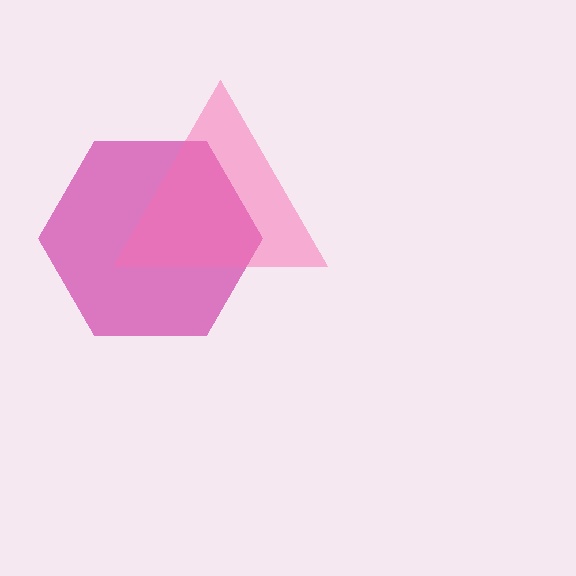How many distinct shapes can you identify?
There are 2 distinct shapes: a magenta hexagon, a pink triangle.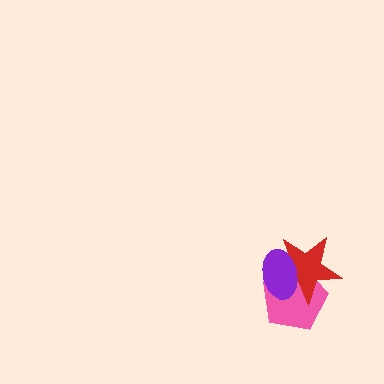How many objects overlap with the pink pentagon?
2 objects overlap with the pink pentagon.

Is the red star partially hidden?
Yes, it is partially covered by another shape.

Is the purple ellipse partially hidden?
No, no other shape covers it.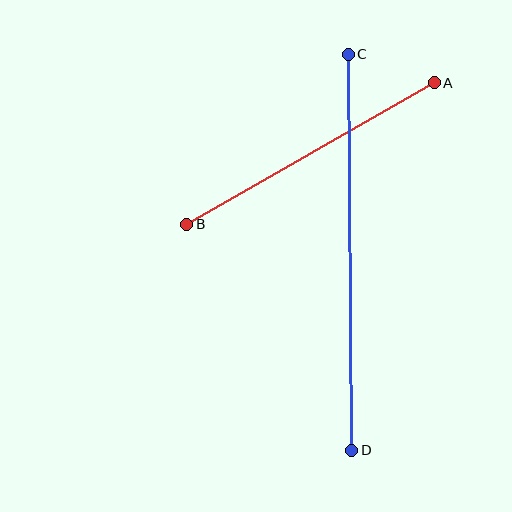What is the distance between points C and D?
The distance is approximately 396 pixels.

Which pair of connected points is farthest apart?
Points C and D are farthest apart.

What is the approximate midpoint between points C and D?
The midpoint is at approximately (350, 252) pixels.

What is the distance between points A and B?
The distance is approximately 285 pixels.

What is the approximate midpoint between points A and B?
The midpoint is at approximately (310, 154) pixels.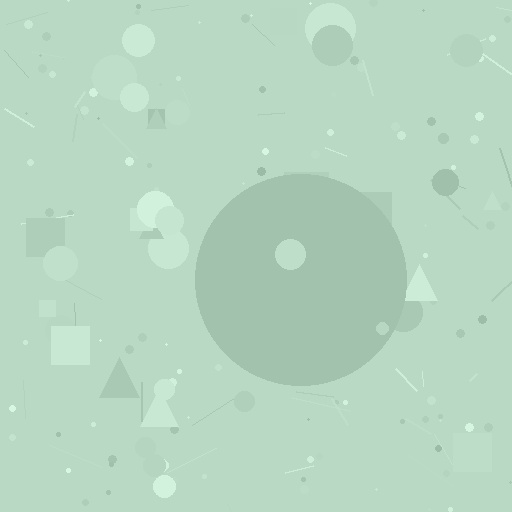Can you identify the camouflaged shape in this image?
The camouflaged shape is a circle.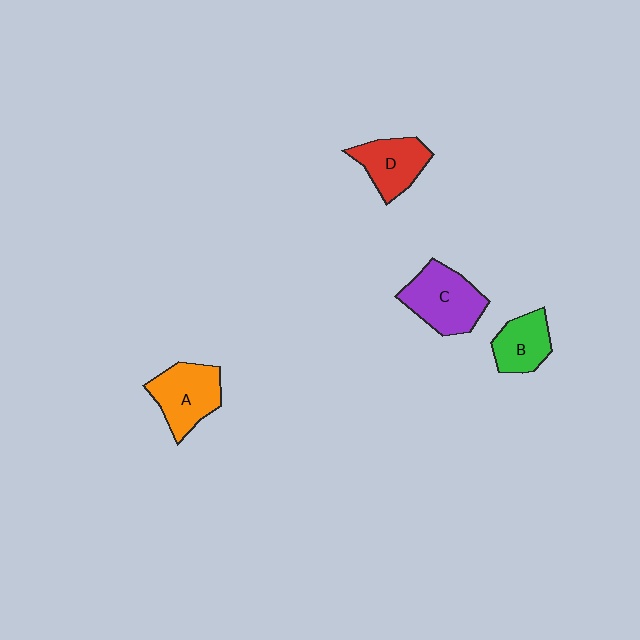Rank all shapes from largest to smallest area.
From largest to smallest: C (purple), A (orange), D (red), B (green).